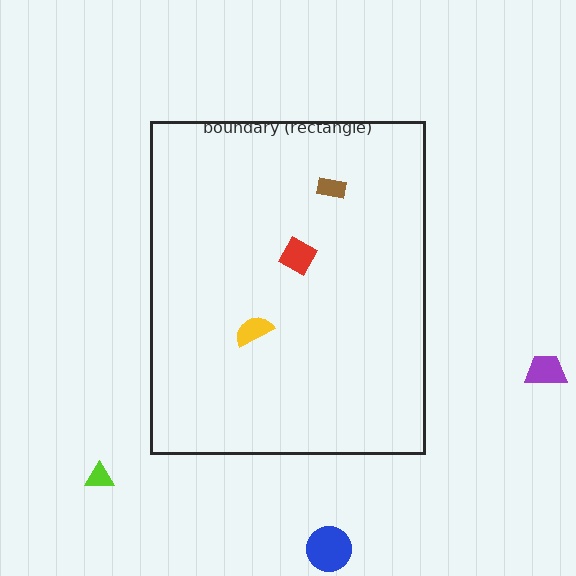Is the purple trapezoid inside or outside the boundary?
Outside.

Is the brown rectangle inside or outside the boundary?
Inside.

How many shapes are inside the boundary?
3 inside, 3 outside.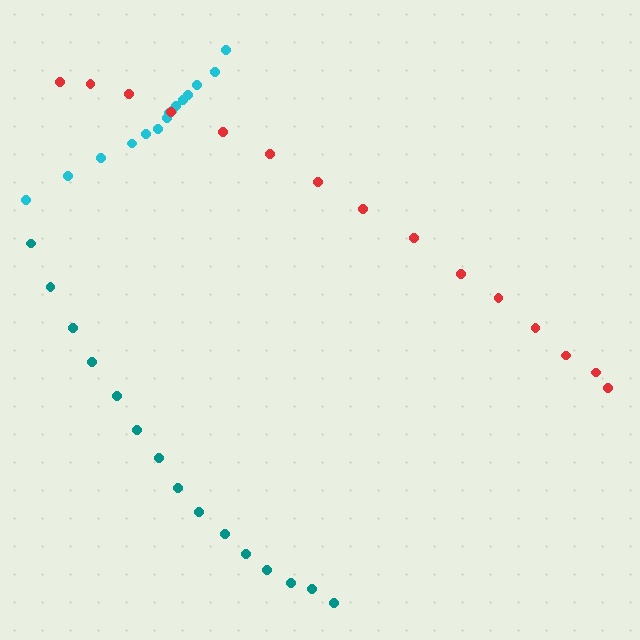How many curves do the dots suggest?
There are 3 distinct paths.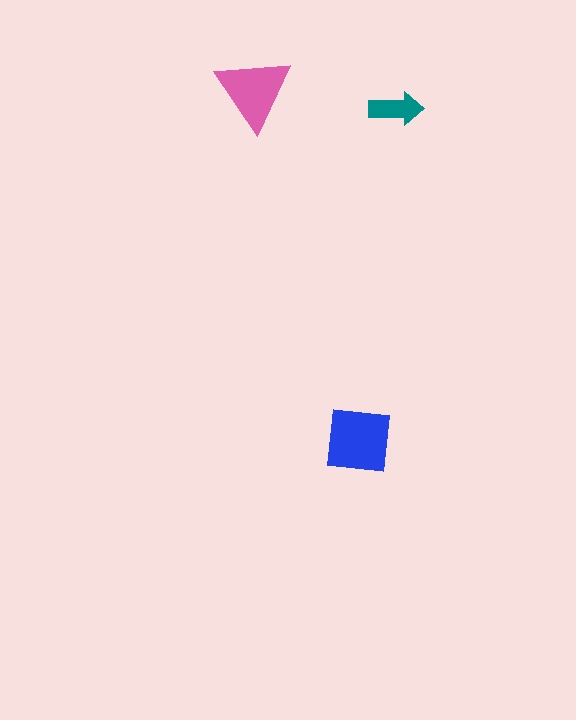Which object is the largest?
The blue square.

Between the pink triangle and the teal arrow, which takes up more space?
The pink triangle.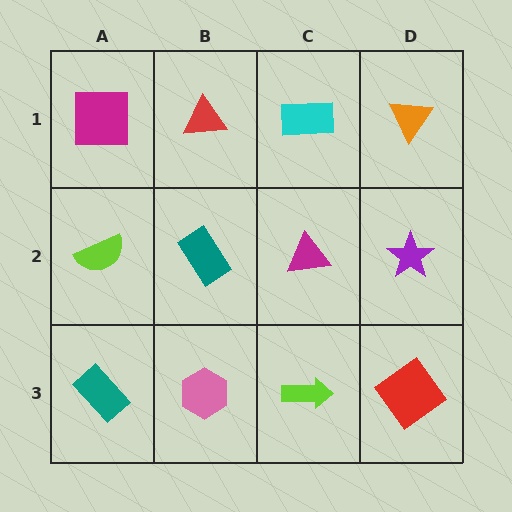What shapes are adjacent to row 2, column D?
An orange triangle (row 1, column D), a red diamond (row 3, column D), a magenta triangle (row 2, column C).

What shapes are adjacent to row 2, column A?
A magenta square (row 1, column A), a teal rectangle (row 3, column A), a teal rectangle (row 2, column B).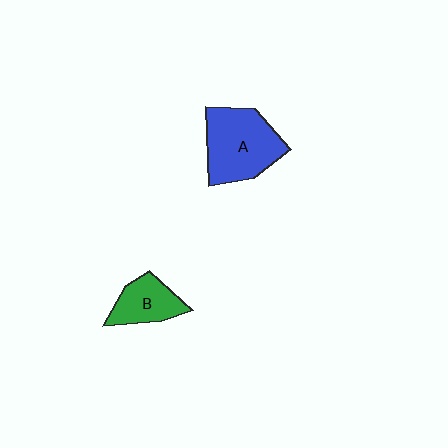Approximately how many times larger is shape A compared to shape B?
Approximately 1.8 times.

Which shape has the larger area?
Shape A (blue).